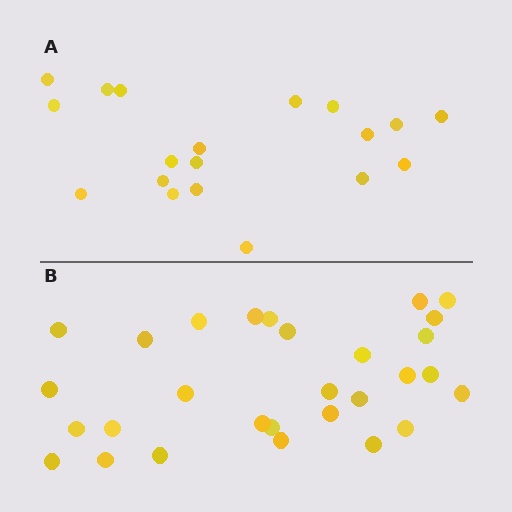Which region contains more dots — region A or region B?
Region B (the bottom region) has more dots.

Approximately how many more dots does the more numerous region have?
Region B has roughly 10 or so more dots than region A.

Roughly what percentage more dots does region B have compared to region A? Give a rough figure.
About 55% more.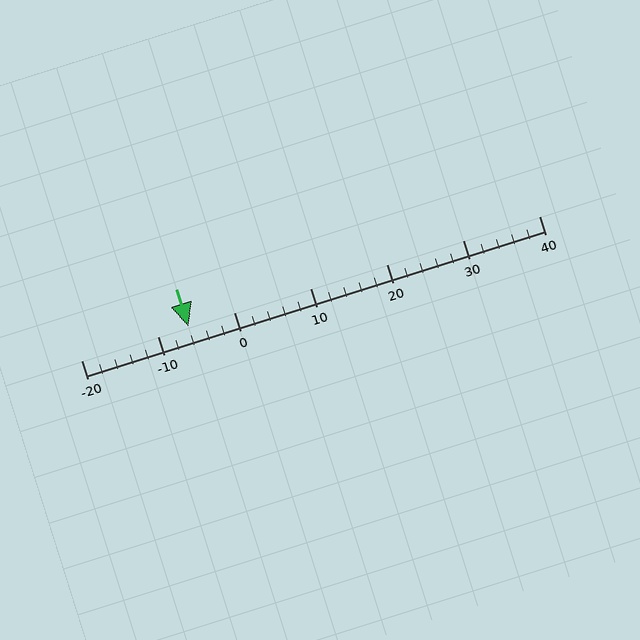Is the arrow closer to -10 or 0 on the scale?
The arrow is closer to -10.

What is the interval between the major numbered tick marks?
The major tick marks are spaced 10 units apart.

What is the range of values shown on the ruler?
The ruler shows values from -20 to 40.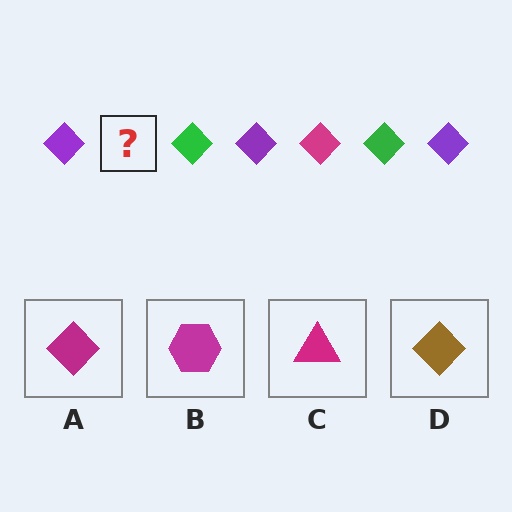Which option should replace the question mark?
Option A.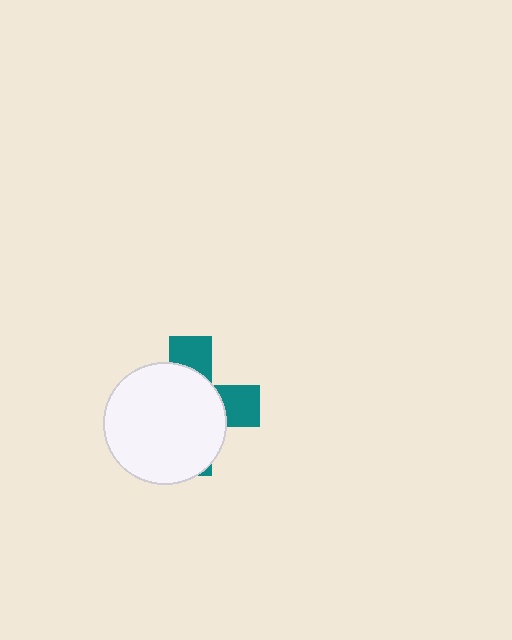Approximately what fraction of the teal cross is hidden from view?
Roughly 70% of the teal cross is hidden behind the white circle.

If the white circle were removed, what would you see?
You would see the complete teal cross.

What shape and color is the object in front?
The object in front is a white circle.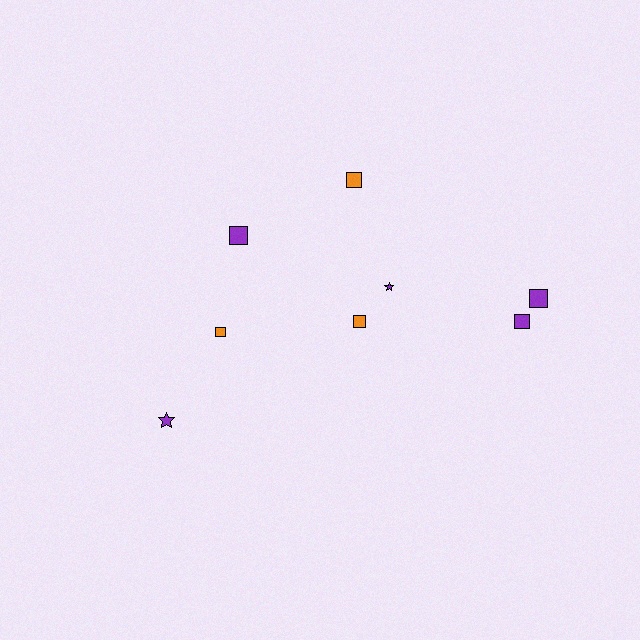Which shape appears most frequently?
Square, with 6 objects.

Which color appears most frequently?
Purple, with 5 objects.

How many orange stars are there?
There are no orange stars.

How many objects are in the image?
There are 8 objects.